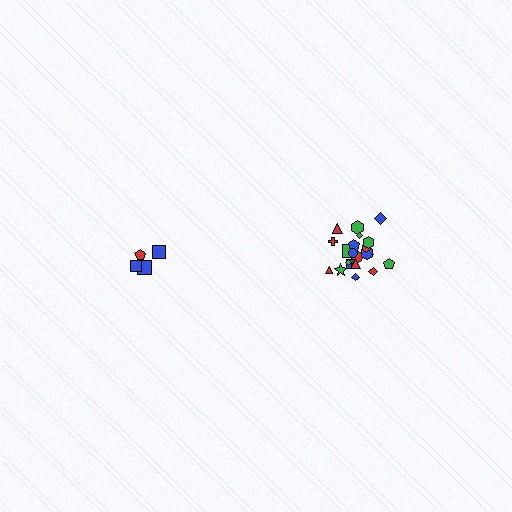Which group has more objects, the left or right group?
The right group.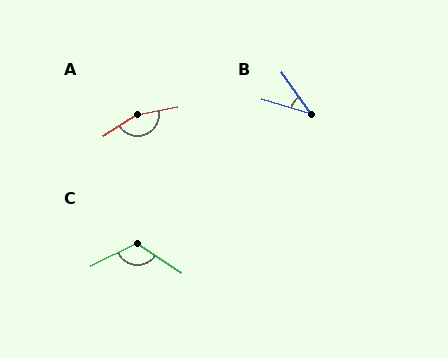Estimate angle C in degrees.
Approximately 119 degrees.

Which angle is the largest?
A, at approximately 158 degrees.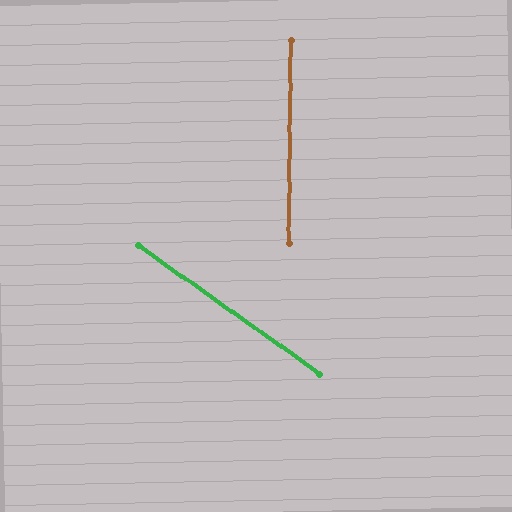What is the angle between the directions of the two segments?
Approximately 55 degrees.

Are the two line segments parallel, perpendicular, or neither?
Neither parallel nor perpendicular — they differ by about 55°.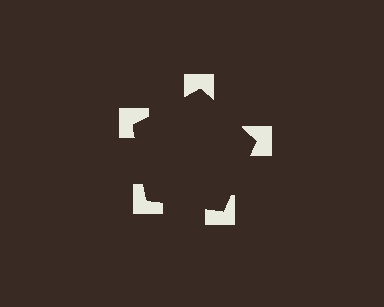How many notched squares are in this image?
There are 5 — one at each vertex of the illusory pentagon.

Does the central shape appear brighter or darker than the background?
It typically appears slightly darker than the background, even though no actual brightness change is drawn.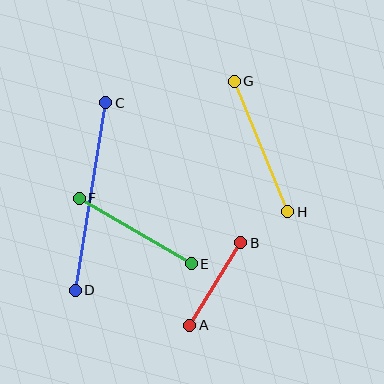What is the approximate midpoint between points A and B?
The midpoint is at approximately (215, 284) pixels.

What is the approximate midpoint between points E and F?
The midpoint is at approximately (135, 231) pixels.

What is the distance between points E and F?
The distance is approximately 130 pixels.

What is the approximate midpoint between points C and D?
The midpoint is at approximately (91, 197) pixels.